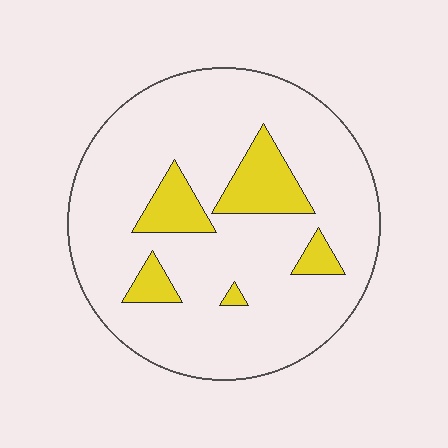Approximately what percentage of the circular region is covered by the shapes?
Approximately 15%.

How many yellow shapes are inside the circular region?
5.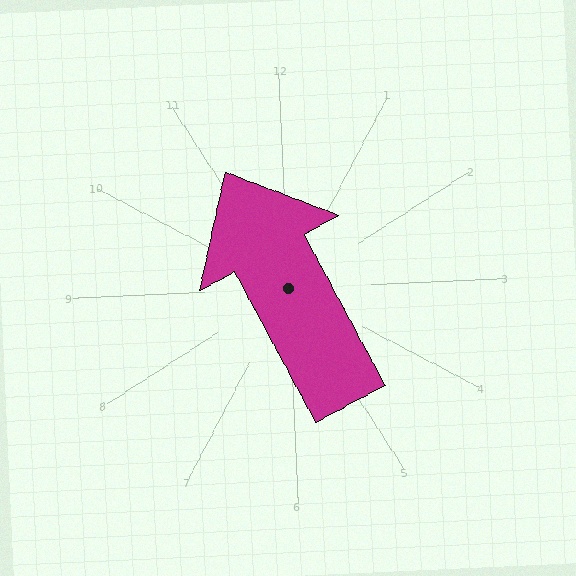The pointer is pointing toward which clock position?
Roughly 11 o'clock.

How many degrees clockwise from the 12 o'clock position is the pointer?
Approximately 334 degrees.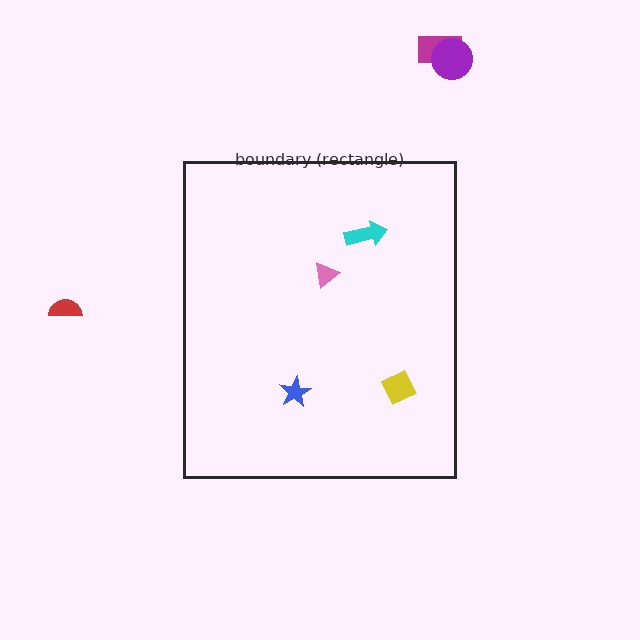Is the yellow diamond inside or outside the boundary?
Inside.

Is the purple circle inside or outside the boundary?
Outside.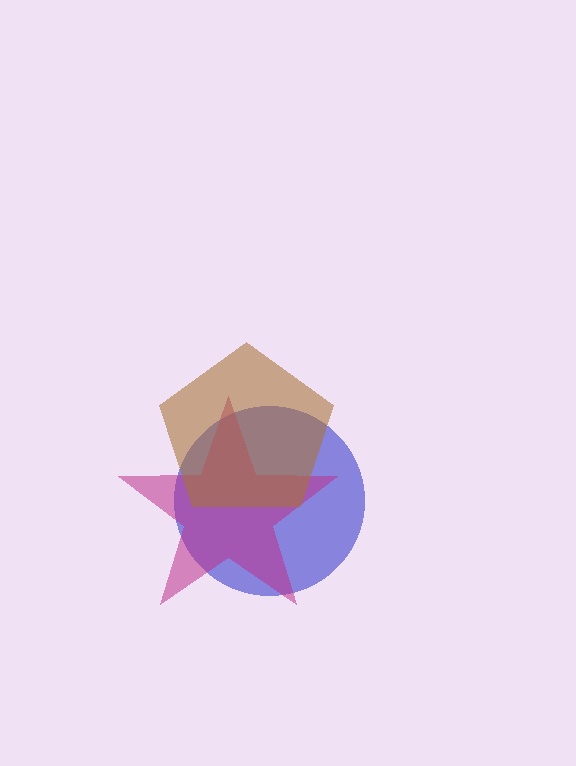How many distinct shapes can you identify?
There are 3 distinct shapes: a blue circle, a magenta star, a brown pentagon.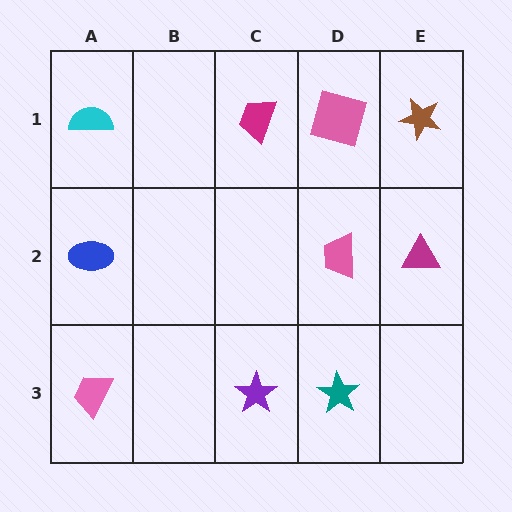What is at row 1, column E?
A brown star.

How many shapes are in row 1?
4 shapes.